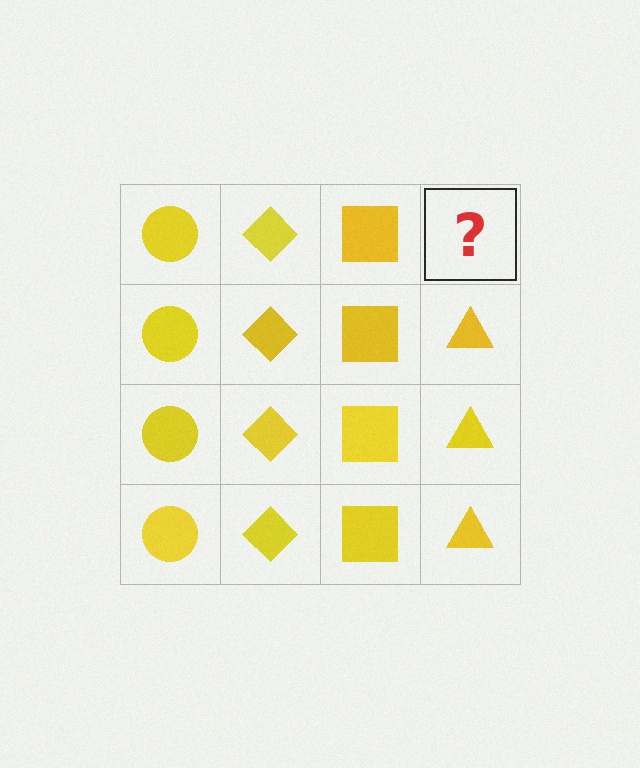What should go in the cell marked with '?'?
The missing cell should contain a yellow triangle.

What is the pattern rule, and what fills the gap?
The rule is that each column has a consistent shape. The gap should be filled with a yellow triangle.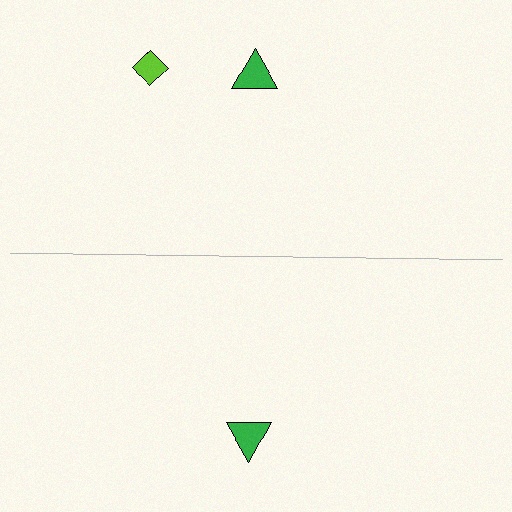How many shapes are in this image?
There are 3 shapes in this image.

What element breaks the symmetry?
A lime diamond is missing from the bottom side.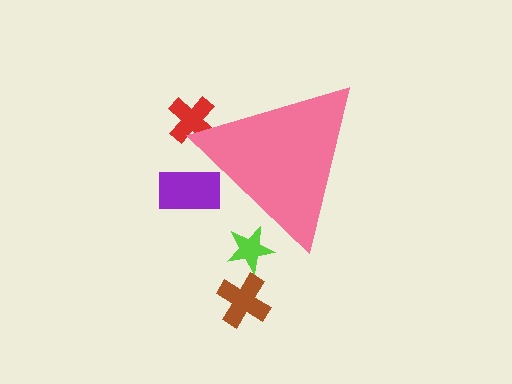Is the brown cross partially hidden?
No, the brown cross is fully visible.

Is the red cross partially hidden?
Yes, the red cross is partially hidden behind the pink triangle.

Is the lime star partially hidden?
Yes, the lime star is partially hidden behind the pink triangle.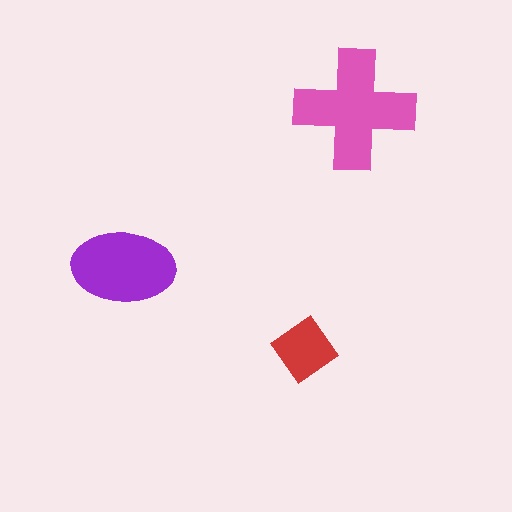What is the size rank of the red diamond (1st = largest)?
3rd.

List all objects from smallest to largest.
The red diamond, the purple ellipse, the pink cross.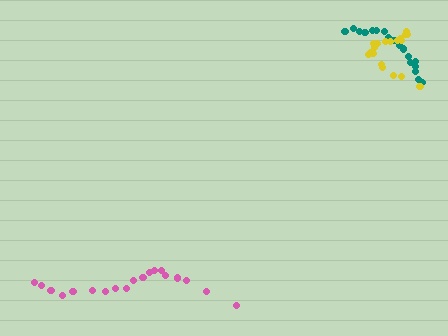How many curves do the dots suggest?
There are 3 distinct paths.